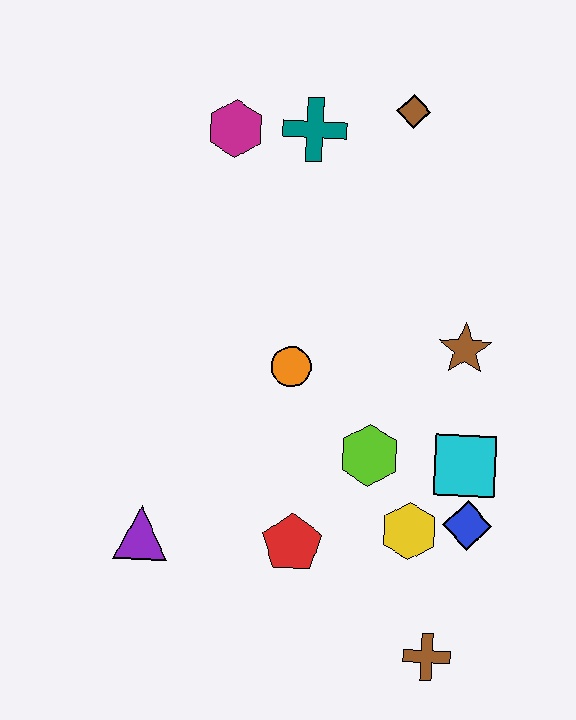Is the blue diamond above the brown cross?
Yes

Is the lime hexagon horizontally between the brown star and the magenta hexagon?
Yes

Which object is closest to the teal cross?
The magenta hexagon is closest to the teal cross.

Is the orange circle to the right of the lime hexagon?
No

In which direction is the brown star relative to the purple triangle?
The brown star is to the right of the purple triangle.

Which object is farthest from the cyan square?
The magenta hexagon is farthest from the cyan square.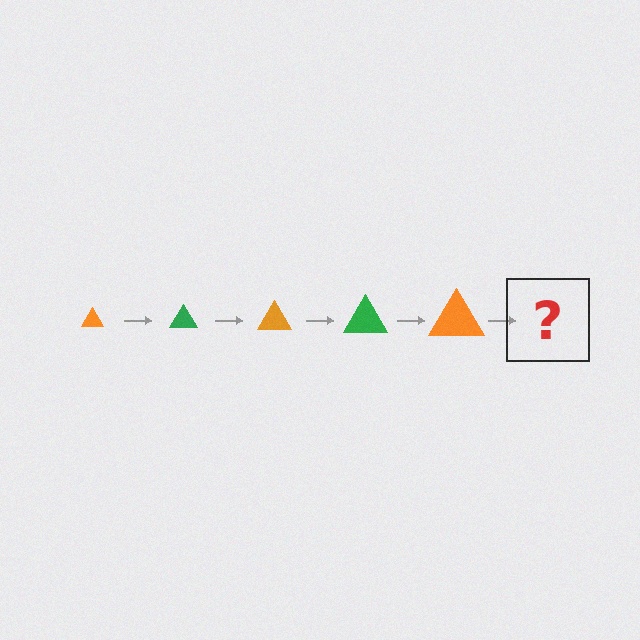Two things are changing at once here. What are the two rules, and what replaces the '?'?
The two rules are that the triangle grows larger each step and the color cycles through orange and green. The '?' should be a green triangle, larger than the previous one.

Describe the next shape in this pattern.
It should be a green triangle, larger than the previous one.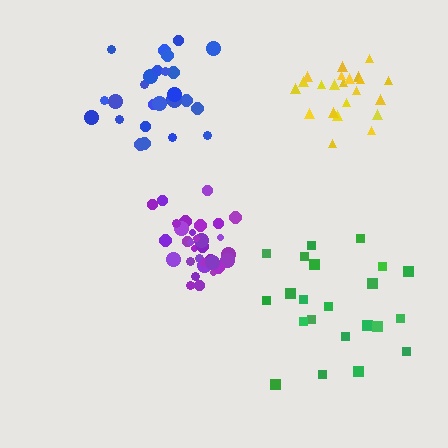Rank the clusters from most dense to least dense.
purple, yellow, blue, green.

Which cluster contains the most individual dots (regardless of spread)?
Purple (34).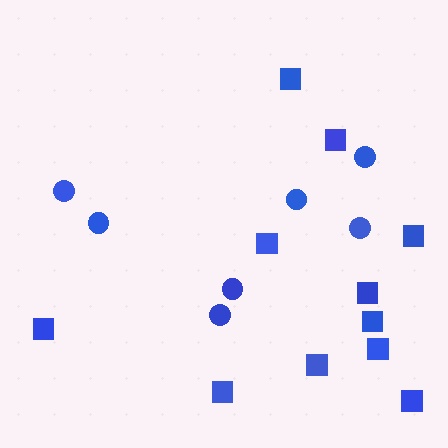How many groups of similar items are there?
There are 2 groups: one group of circles (7) and one group of squares (11).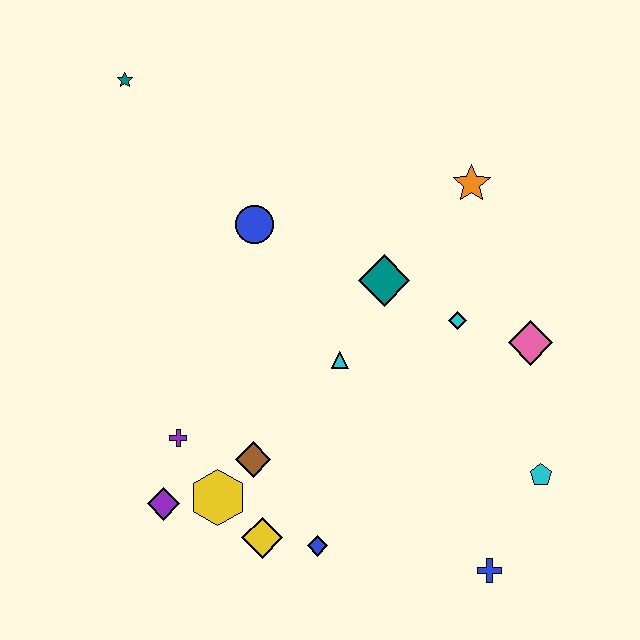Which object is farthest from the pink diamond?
The teal star is farthest from the pink diamond.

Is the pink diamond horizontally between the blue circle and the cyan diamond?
No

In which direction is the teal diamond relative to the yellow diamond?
The teal diamond is above the yellow diamond.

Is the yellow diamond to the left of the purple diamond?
No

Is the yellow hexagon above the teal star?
No